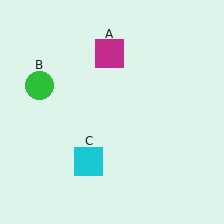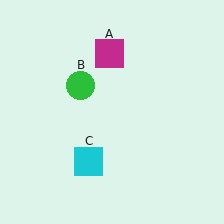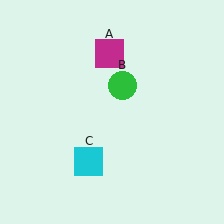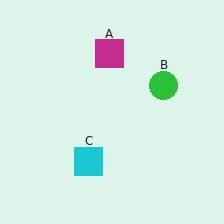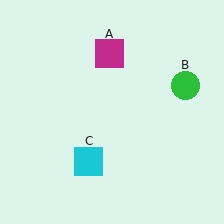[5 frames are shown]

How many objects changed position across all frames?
1 object changed position: green circle (object B).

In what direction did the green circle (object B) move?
The green circle (object B) moved right.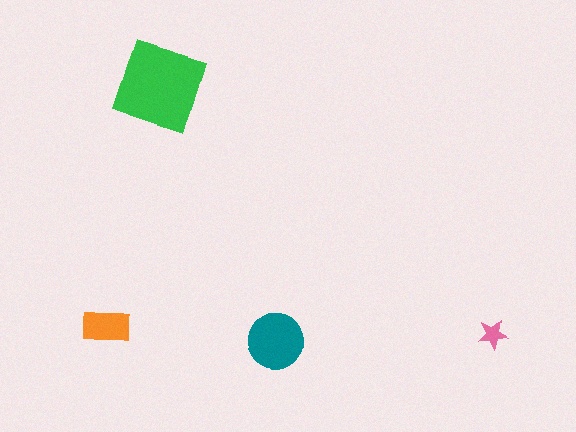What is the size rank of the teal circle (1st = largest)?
2nd.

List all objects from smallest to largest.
The pink star, the orange rectangle, the teal circle, the green diamond.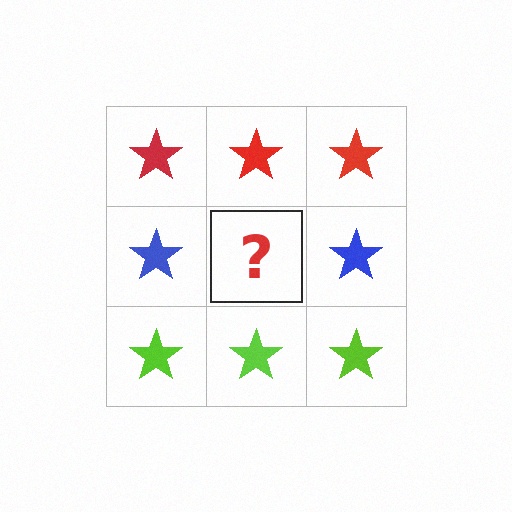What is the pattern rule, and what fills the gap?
The rule is that each row has a consistent color. The gap should be filled with a blue star.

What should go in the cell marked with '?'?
The missing cell should contain a blue star.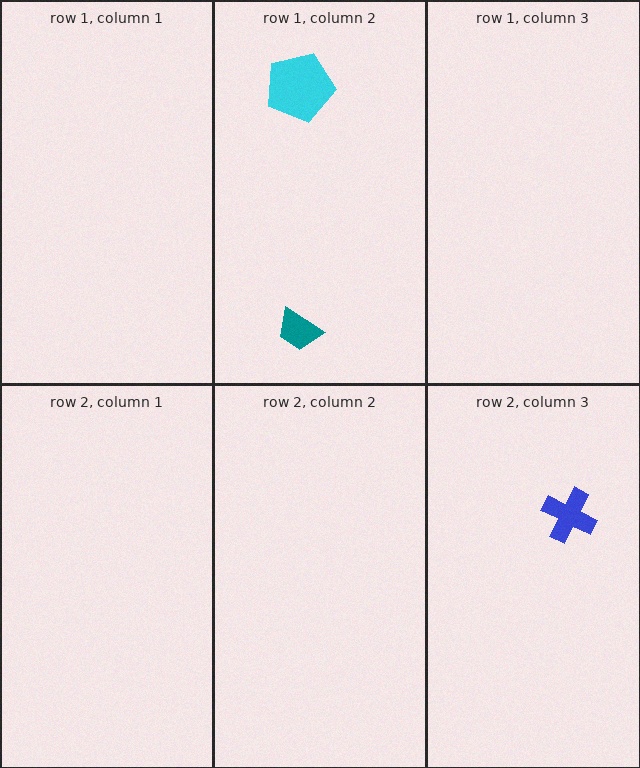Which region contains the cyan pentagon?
The row 1, column 2 region.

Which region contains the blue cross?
The row 2, column 3 region.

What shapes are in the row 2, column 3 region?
The blue cross.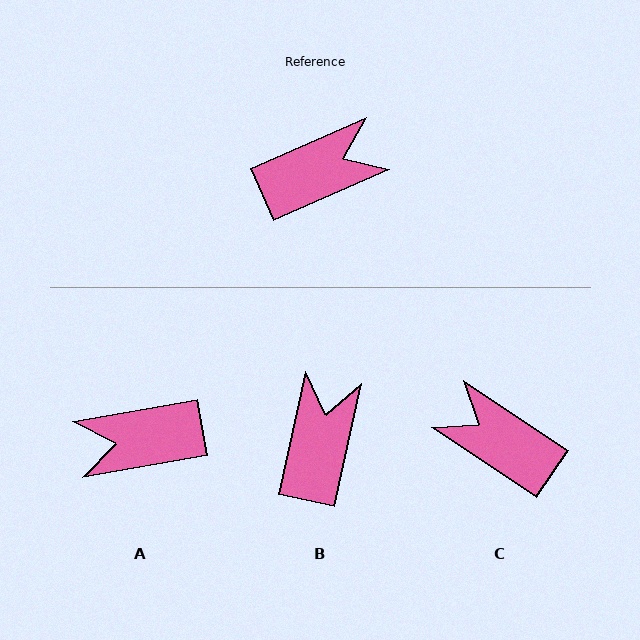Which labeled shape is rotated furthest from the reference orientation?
A, about 166 degrees away.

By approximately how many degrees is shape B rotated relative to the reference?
Approximately 54 degrees counter-clockwise.